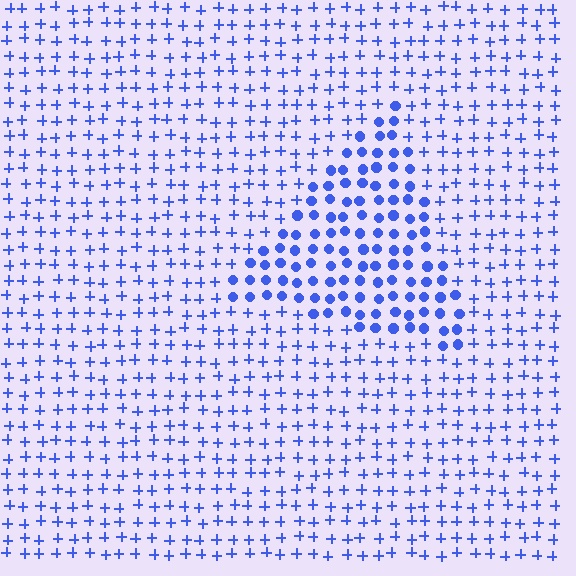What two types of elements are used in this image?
The image uses circles inside the triangle region and plus signs outside it.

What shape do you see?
I see a triangle.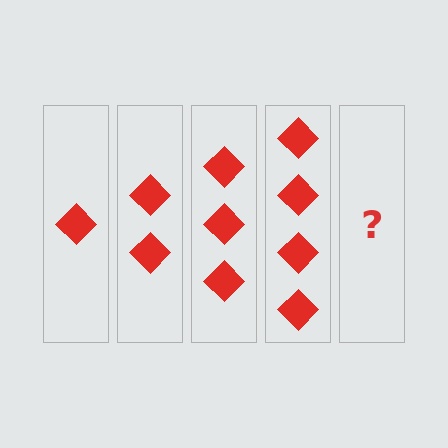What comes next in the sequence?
The next element should be 5 diamonds.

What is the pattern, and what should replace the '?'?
The pattern is that each step adds one more diamond. The '?' should be 5 diamonds.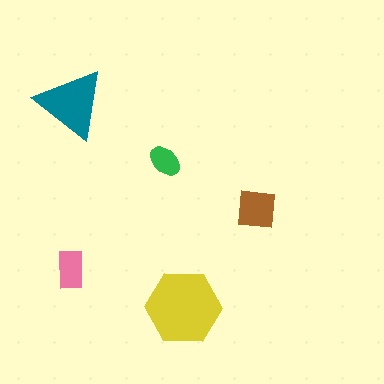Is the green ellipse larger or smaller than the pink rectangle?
Smaller.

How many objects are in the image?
There are 5 objects in the image.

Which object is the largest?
The yellow hexagon.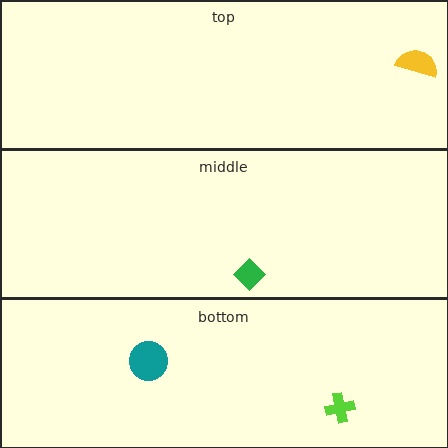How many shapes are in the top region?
1.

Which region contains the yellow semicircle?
The top region.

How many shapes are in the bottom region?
2.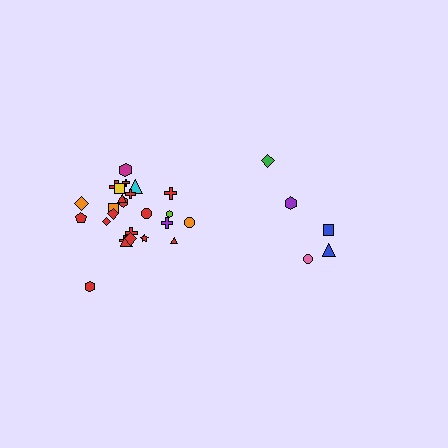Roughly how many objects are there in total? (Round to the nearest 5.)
Roughly 30 objects in total.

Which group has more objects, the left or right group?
The left group.